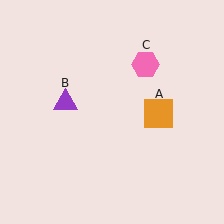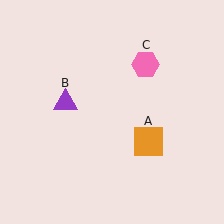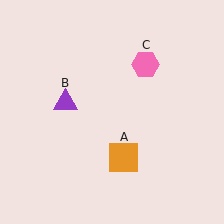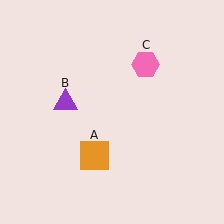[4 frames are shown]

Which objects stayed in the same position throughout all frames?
Purple triangle (object B) and pink hexagon (object C) remained stationary.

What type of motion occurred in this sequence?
The orange square (object A) rotated clockwise around the center of the scene.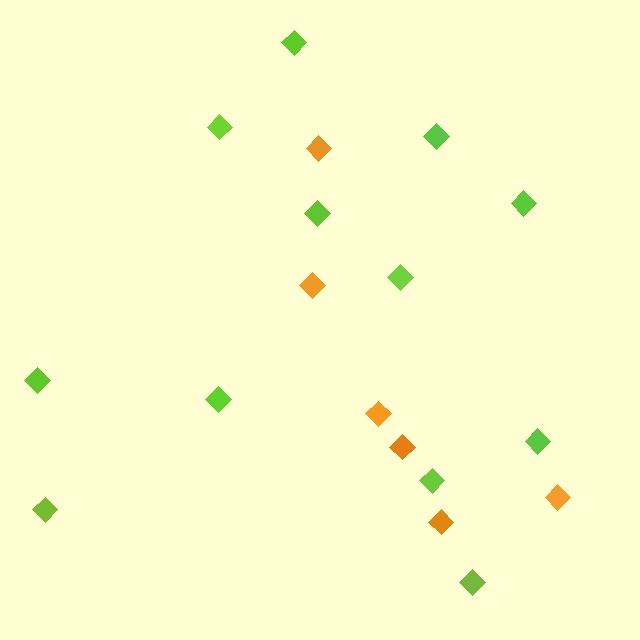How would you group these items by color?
There are 2 groups: one group of orange diamonds (6) and one group of lime diamonds (12).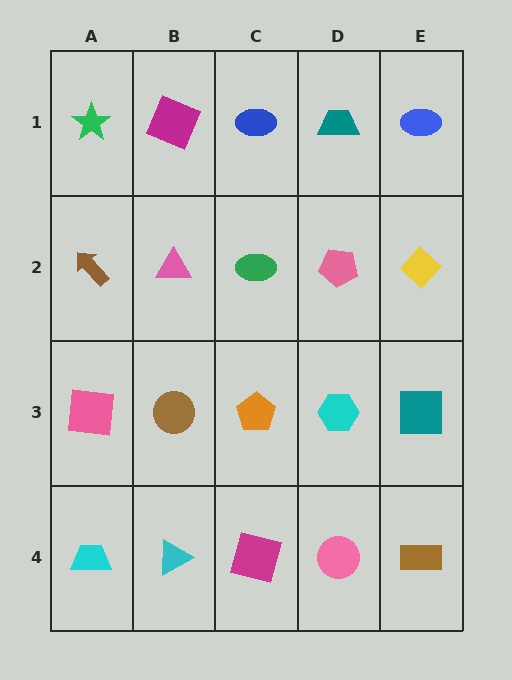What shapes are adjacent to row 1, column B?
A pink triangle (row 2, column B), a green star (row 1, column A), a blue ellipse (row 1, column C).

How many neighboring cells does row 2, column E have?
3.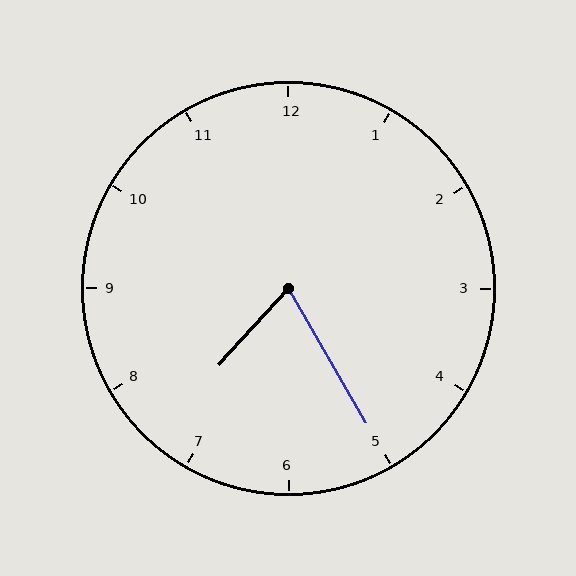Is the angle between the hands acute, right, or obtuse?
It is acute.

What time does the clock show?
7:25.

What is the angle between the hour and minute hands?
Approximately 72 degrees.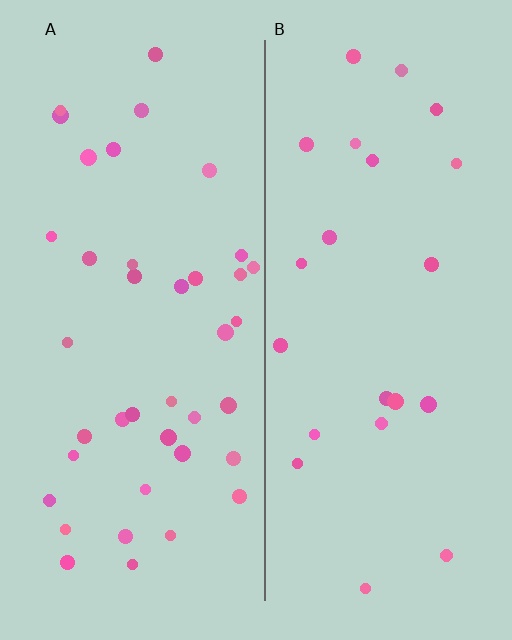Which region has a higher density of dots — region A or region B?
A (the left).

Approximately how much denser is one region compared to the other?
Approximately 1.8× — region A over region B.